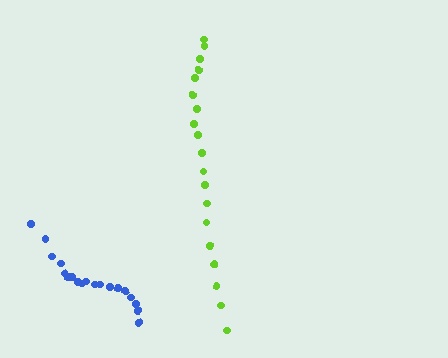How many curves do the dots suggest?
There are 2 distinct paths.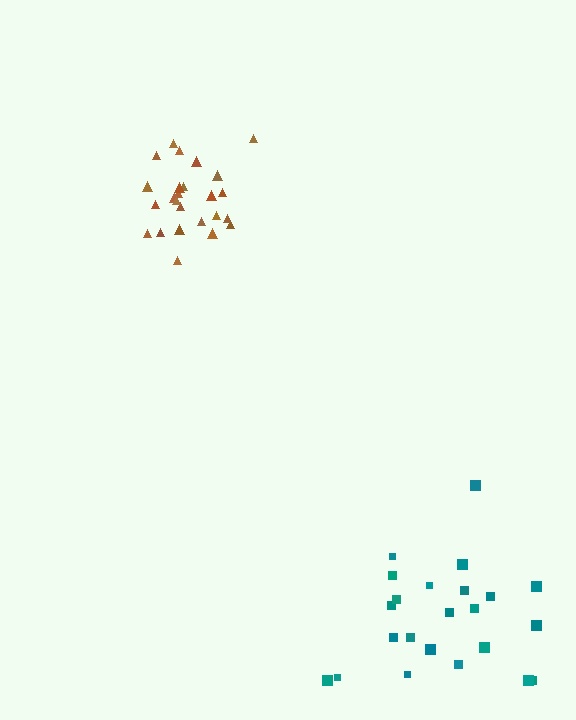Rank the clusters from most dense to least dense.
brown, teal.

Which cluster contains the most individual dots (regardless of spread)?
Brown (25).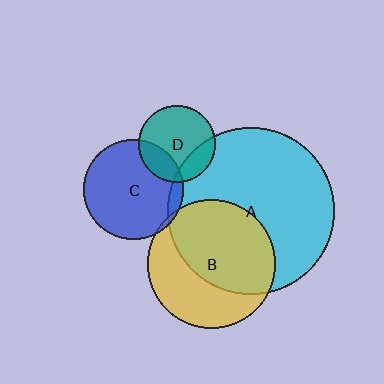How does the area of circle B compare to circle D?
Approximately 2.8 times.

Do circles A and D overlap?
Yes.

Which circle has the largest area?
Circle A (cyan).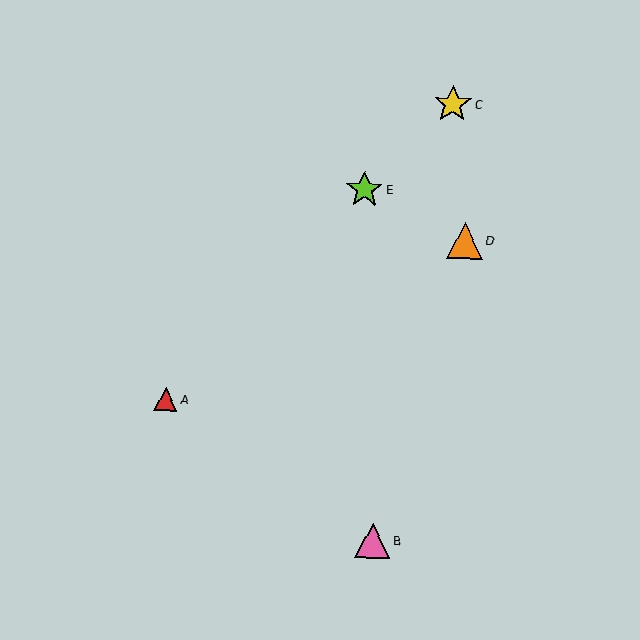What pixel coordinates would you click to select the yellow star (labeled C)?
Click at (453, 104) to select the yellow star C.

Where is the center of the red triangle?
The center of the red triangle is at (166, 399).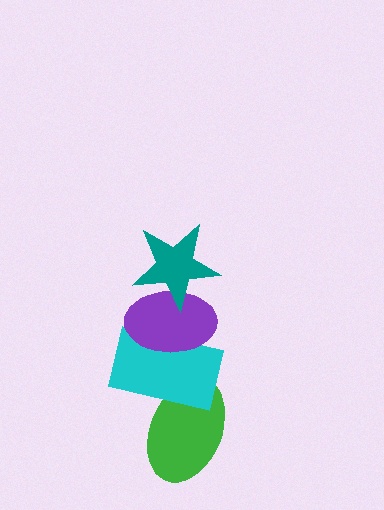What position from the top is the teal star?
The teal star is 1st from the top.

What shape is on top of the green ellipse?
The cyan rectangle is on top of the green ellipse.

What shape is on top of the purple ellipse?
The teal star is on top of the purple ellipse.